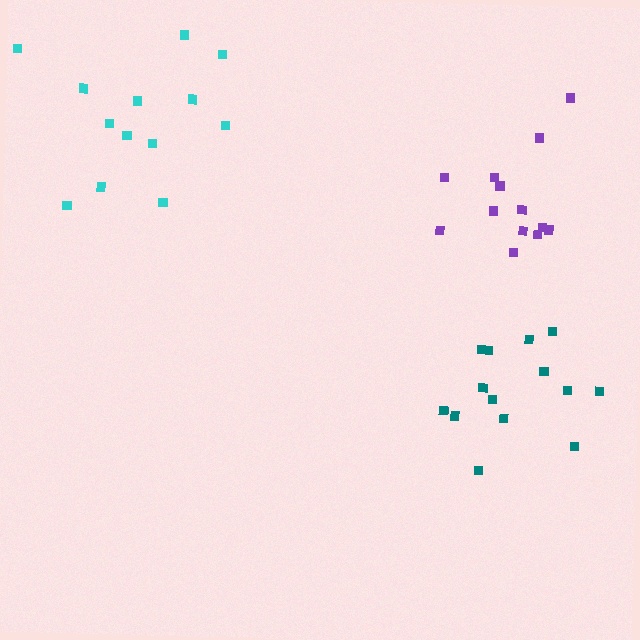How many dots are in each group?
Group 1: 14 dots, Group 2: 13 dots, Group 3: 13 dots (40 total).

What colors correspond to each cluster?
The clusters are colored: teal, cyan, purple.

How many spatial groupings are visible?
There are 3 spatial groupings.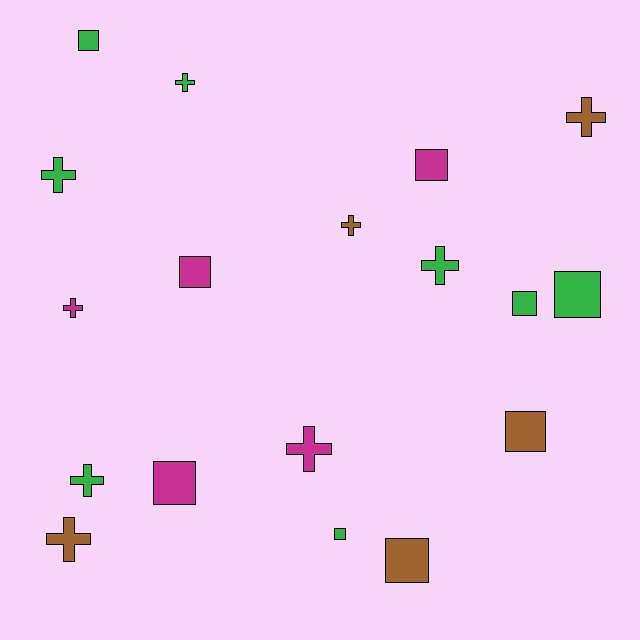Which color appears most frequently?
Green, with 8 objects.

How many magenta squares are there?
There are 3 magenta squares.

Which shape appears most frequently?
Square, with 9 objects.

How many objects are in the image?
There are 18 objects.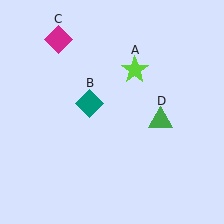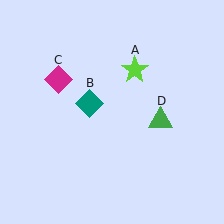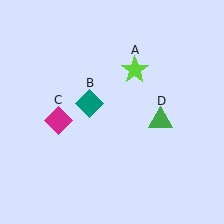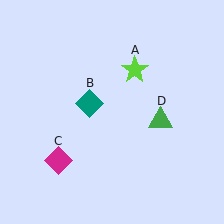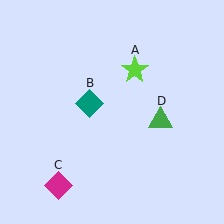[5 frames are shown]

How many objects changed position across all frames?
1 object changed position: magenta diamond (object C).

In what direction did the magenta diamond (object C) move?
The magenta diamond (object C) moved down.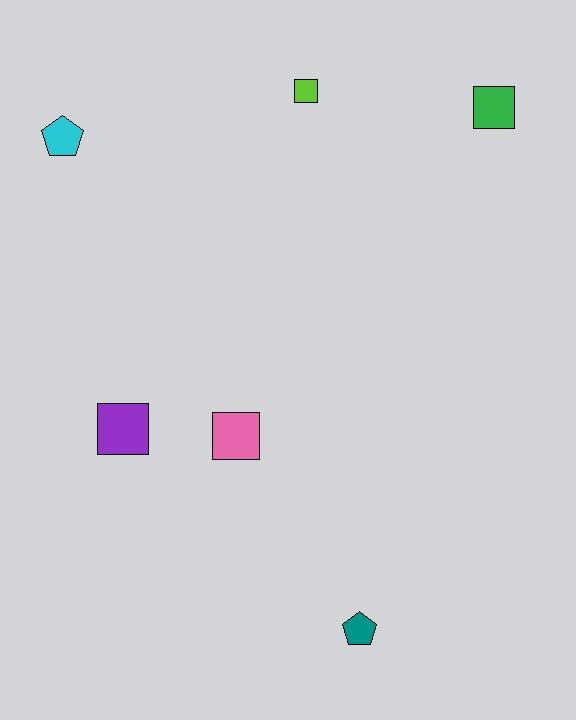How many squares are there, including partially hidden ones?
There are 4 squares.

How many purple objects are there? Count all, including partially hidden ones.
There is 1 purple object.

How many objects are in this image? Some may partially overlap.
There are 6 objects.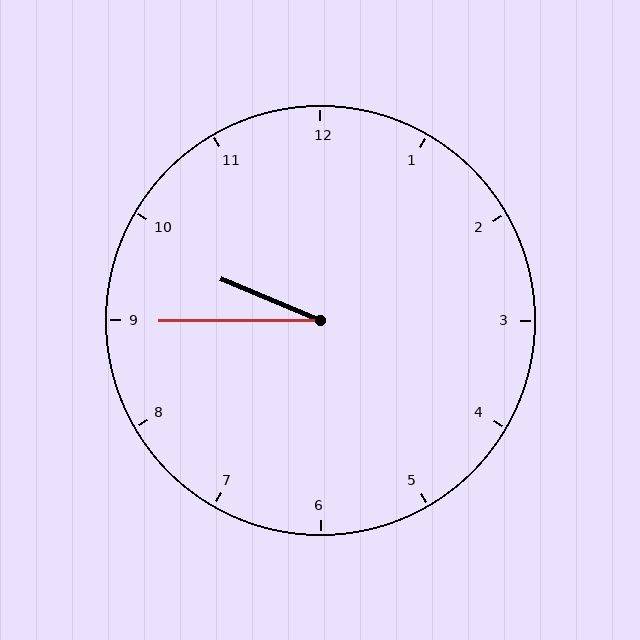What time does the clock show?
9:45.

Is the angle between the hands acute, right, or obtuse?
It is acute.